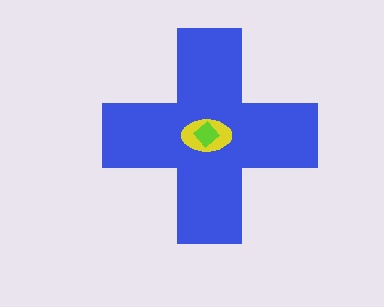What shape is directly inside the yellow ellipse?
The lime diamond.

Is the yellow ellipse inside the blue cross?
Yes.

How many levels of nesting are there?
3.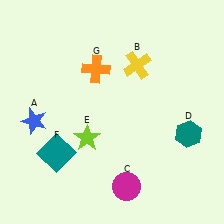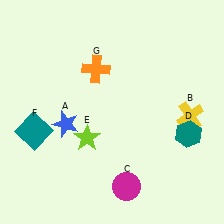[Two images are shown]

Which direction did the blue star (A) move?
The blue star (A) moved right.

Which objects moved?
The objects that moved are: the blue star (A), the yellow cross (B), the teal square (F).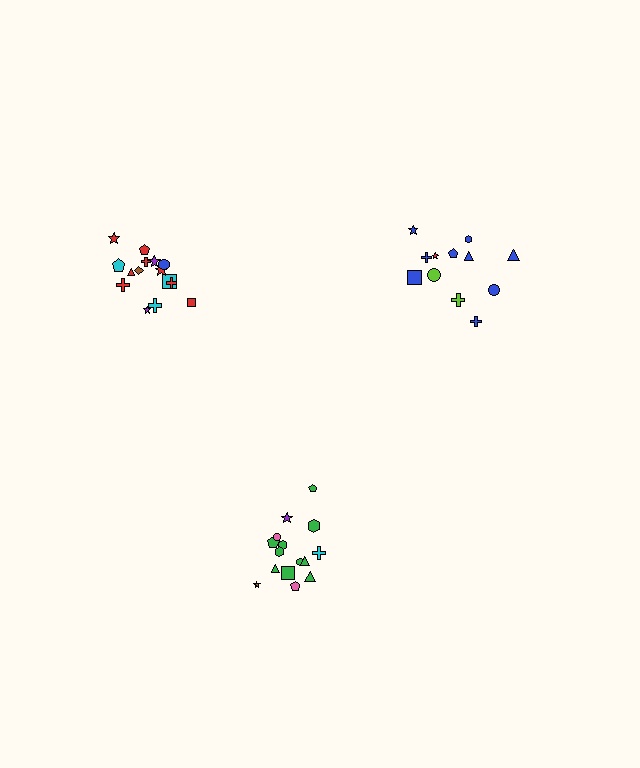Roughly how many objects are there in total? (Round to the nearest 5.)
Roughly 40 objects in total.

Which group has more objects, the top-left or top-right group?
The top-left group.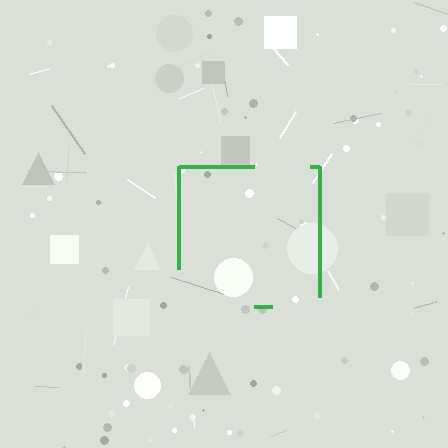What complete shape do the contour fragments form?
The contour fragments form a square.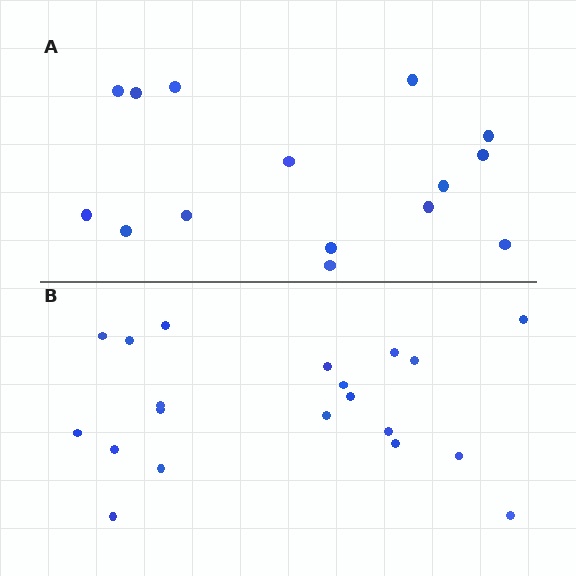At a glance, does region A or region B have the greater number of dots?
Region B (the bottom region) has more dots.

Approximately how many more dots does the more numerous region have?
Region B has about 5 more dots than region A.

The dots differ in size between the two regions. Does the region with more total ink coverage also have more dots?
No. Region A has more total ink coverage because its dots are larger, but region B actually contains more individual dots. Total area can be misleading — the number of items is what matters here.